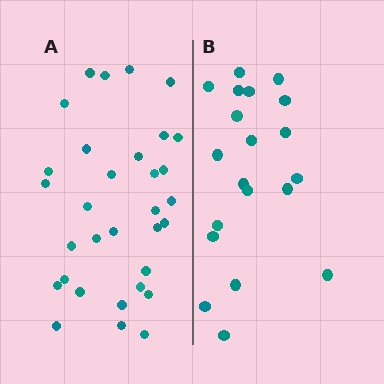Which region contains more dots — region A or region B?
Region A (the left region) has more dots.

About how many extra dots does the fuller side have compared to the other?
Region A has roughly 12 or so more dots than region B.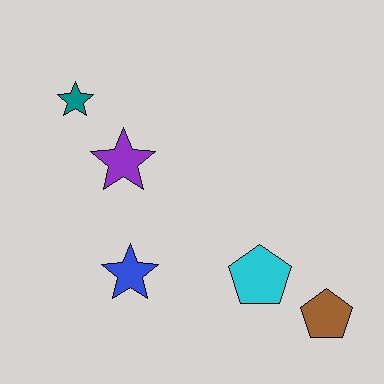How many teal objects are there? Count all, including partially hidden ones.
There is 1 teal object.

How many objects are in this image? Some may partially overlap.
There are 5 objects.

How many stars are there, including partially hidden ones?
There are 3 stars.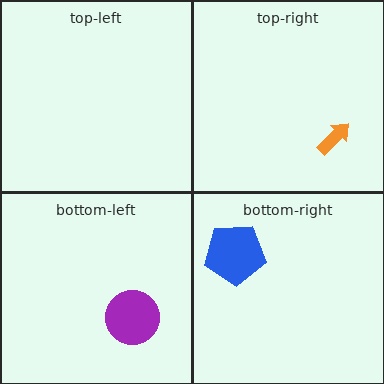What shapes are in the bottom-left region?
The purple circle.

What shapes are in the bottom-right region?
The blue pentagon.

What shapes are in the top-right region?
The orange arrow.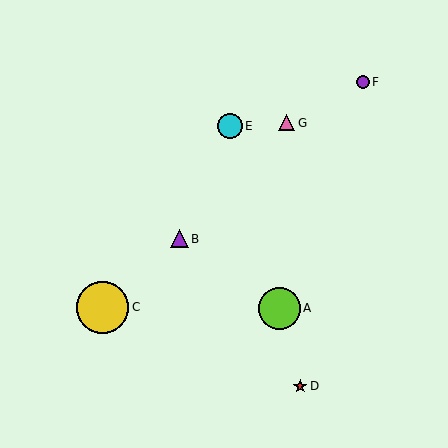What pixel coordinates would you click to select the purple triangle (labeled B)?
Click at (179, 239) to select the purple triangle B.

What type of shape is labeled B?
Shape B is a purple triangle.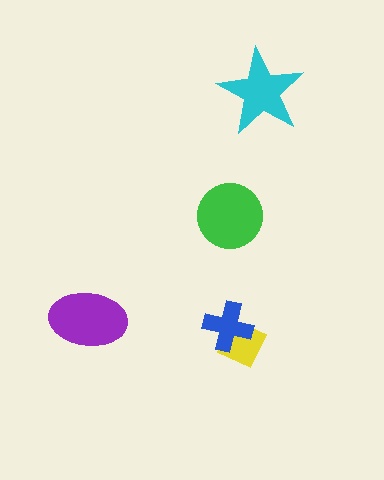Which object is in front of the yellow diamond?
The blue cross is in front of the yellow diamond.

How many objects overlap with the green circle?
0 objects overlap with the green circle.